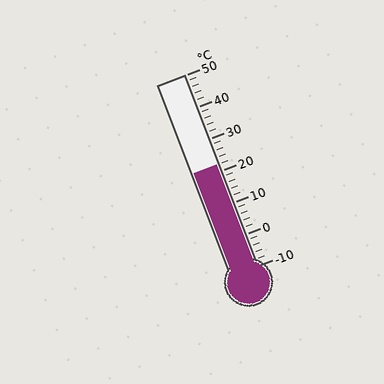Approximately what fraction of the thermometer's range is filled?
The thermometer is filled to approximately 55% of its range.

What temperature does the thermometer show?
The thermometer shows approximately 22°C.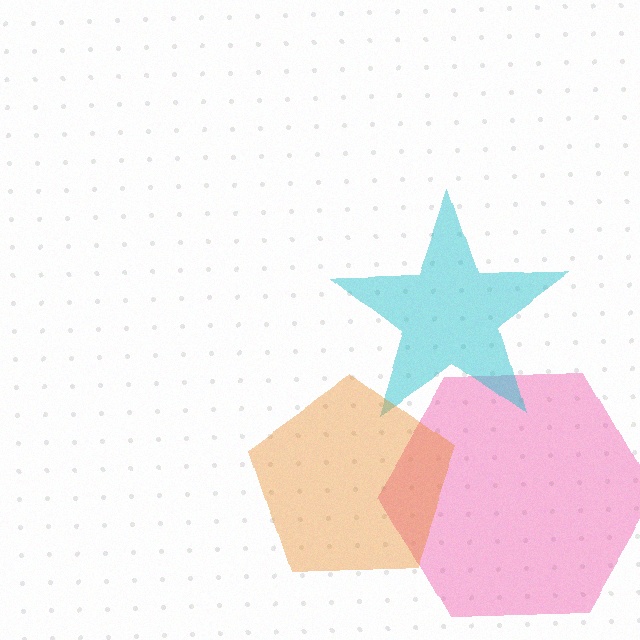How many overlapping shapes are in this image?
There are 3 overlapping shapes in the image.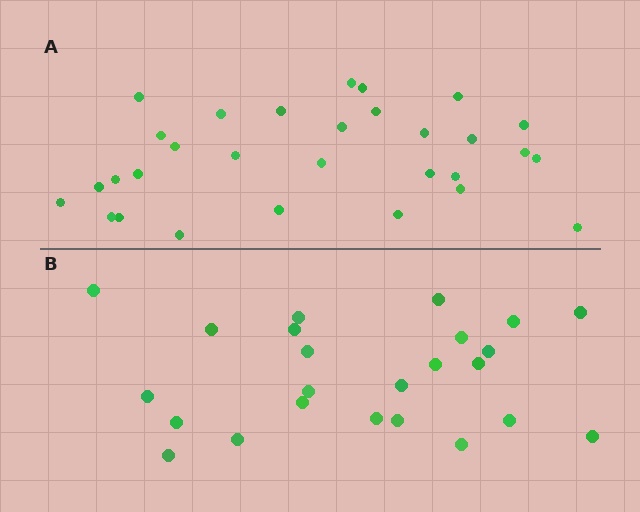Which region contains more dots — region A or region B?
Region A (the top region) has more dots.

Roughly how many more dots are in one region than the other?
Region A has about 6 more dots than region B.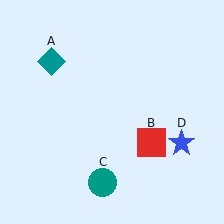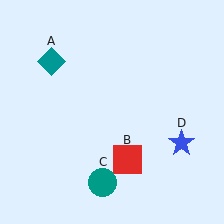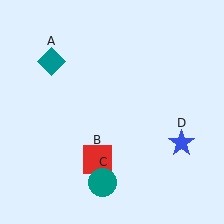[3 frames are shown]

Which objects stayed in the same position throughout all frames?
Teal diamond (object A) and teal circle (object C) and blue star (object D) remained stationary.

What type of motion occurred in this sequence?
The red square (object B) rotated clockwise around the center of the scene.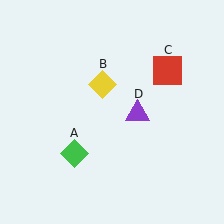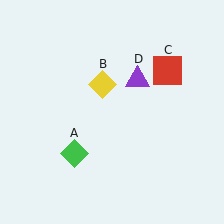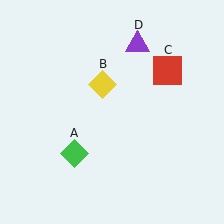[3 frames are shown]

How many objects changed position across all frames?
1 object changed position: purple triangle (object D).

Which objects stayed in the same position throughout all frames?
Green diamond (object A) and yellow diamond (object B) and red square (object C) remained stationary.